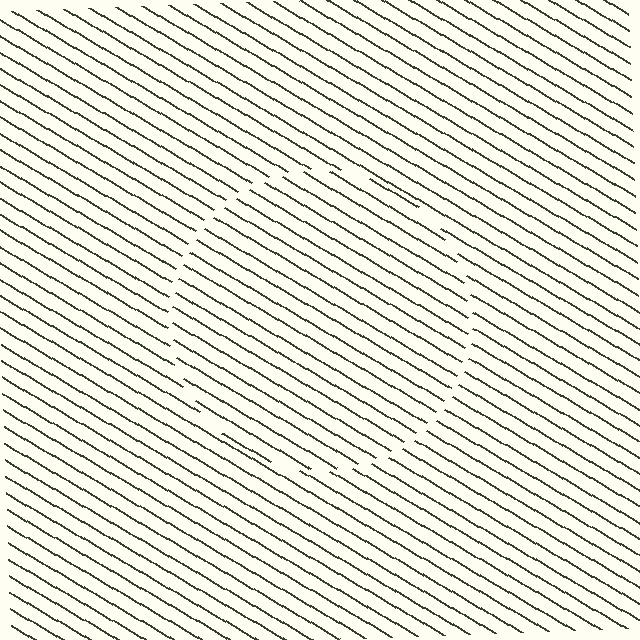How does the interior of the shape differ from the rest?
The interior of the shape contains the same grating, shifted by half a period — the contour is defined by the phase discontinuity where line-ends from the inner and outer gratings abut.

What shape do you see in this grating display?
An illusory circle. The interior of the shape contains the same grating, shifted by half a period — the contour is defined by the phase discontinuity where line-ends from the inner and outer gratings abut.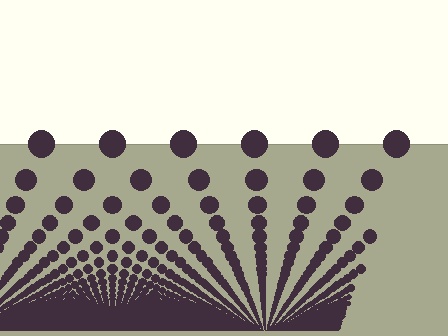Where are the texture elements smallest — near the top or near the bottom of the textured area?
Near the bottom.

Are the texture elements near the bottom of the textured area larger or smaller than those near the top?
Smaller. The gradient is inverted — elements near the bottom are smaller and denser.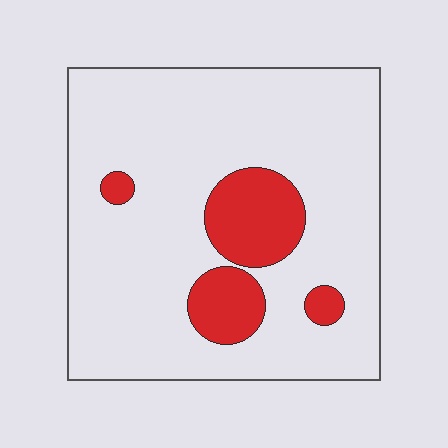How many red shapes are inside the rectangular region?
4.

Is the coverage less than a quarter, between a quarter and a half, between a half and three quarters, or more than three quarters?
Less than a quarter.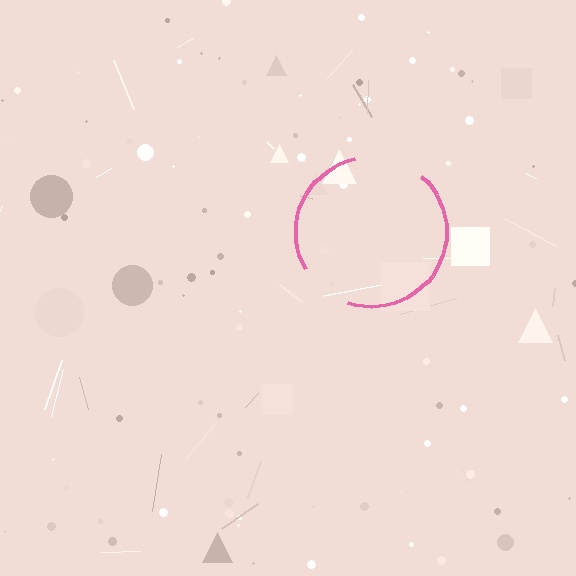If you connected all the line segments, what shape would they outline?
They would outline a circle.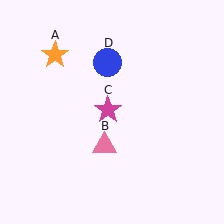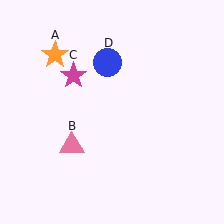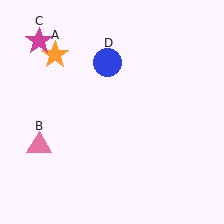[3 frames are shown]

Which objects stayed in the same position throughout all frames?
Orange star (object A) and blue circle (object D) remained stationary.